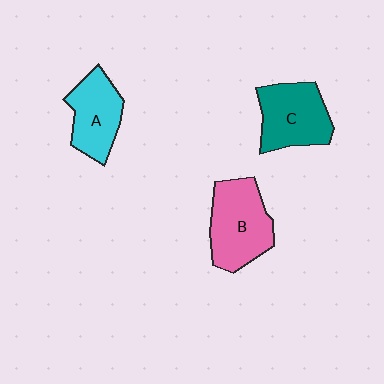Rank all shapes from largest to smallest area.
From largest to smallest: B (pink), C (teal), A (cyan).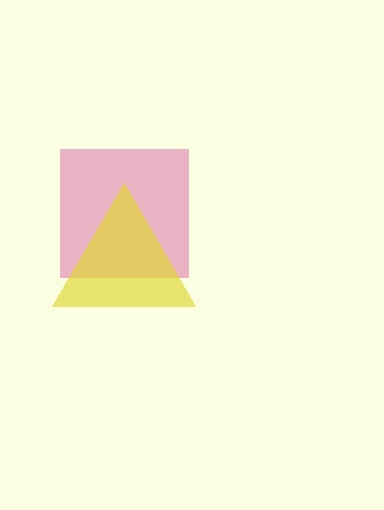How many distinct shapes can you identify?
There are 2 distinct shapes: a magenta square, a yellow triangle.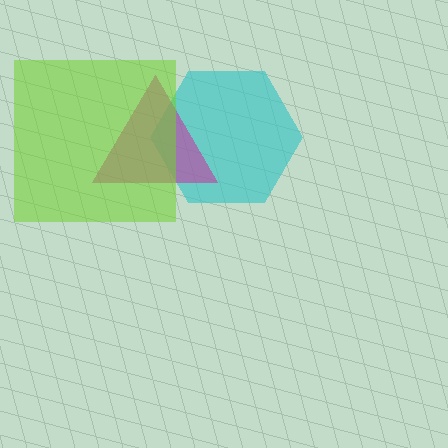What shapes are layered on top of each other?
The layered shapes are: a cyan hexagon, a magenta triangle, a lime square.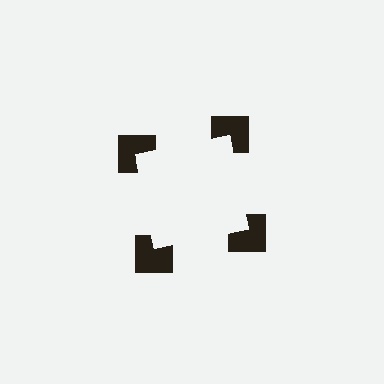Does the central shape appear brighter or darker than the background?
It typically appears slightly brighter than the background, even though no actual brightness change is drawn.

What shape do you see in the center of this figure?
An illusory square — its edges are inferred from the aligned wedge cuts in the notched squares, not physically drawn.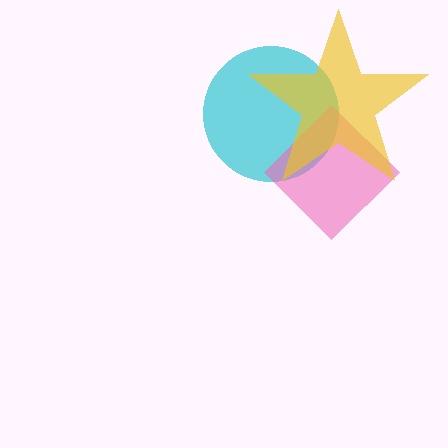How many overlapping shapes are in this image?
There are 3 overlapping shapes in the image.